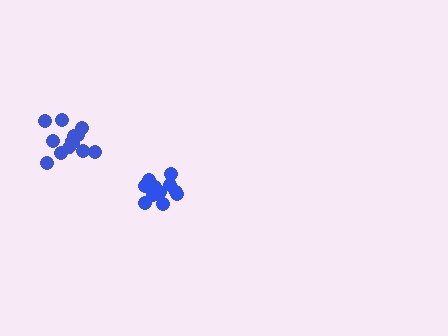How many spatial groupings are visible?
There are 2 spatial groupings.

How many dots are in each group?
Group 1: 13 dots, Group 2: 13 dots (26 total).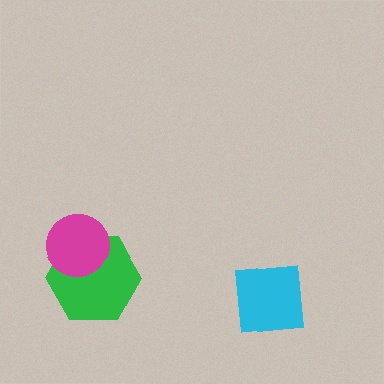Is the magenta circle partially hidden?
No, no other shape covers it.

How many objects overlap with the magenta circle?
1 object overlaps with the magenta circle.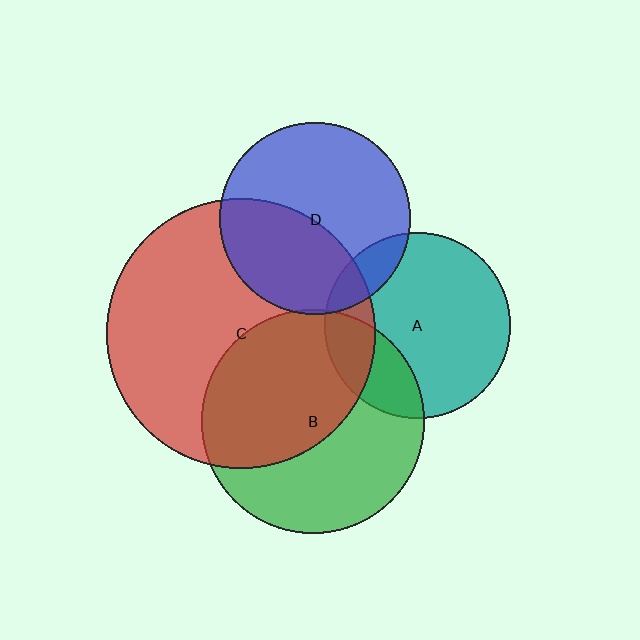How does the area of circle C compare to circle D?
Approximately 2.0 times.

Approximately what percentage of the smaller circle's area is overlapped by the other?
Approximately 20%.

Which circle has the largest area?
Circle C (red).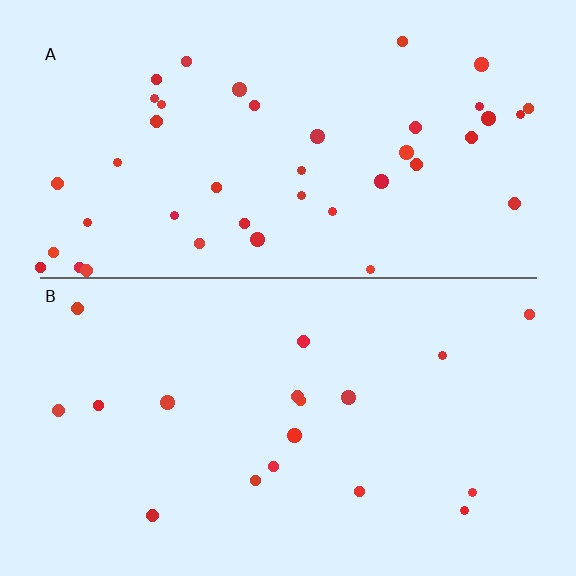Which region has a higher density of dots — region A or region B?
A (the top).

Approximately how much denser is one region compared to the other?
Approximately 2.3× — region A over region B.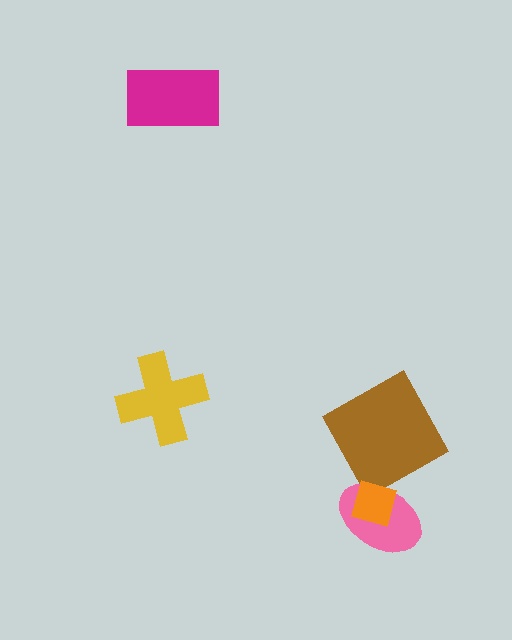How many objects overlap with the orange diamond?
1 object overlaps with the orange diamond.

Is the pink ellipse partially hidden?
Yes, it is partially covered by another shape.